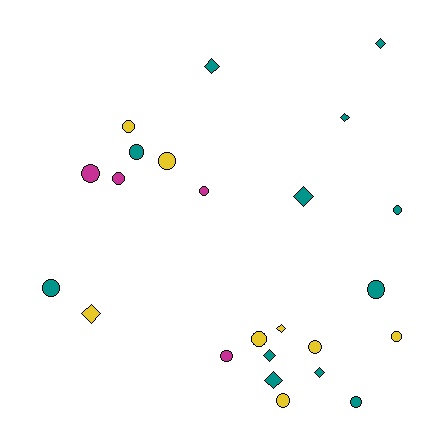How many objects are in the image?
There are 24 objects.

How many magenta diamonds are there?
There are no magenta diamonds.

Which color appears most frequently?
Teal, with 12 objects.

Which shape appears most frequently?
Circle, with 15 objects.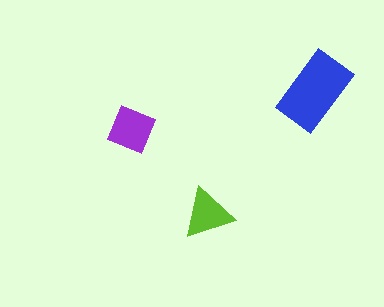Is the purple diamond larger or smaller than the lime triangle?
Larger.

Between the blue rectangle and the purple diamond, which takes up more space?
The blue rectangle.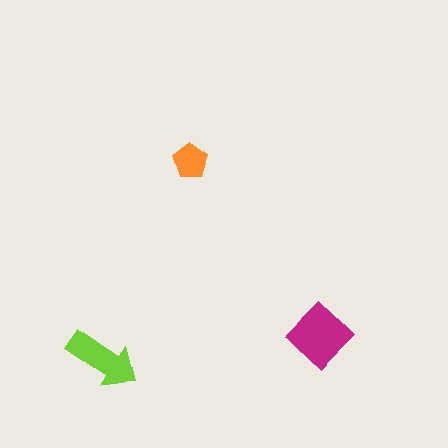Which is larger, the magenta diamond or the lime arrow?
The magenta diamond.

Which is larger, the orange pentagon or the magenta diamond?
The magenta diamond.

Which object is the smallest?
The orange pentagon.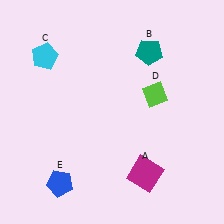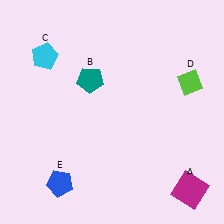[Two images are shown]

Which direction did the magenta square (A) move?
The magenta square (A) moved right.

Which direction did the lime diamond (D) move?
The lime diamond (D) moved right.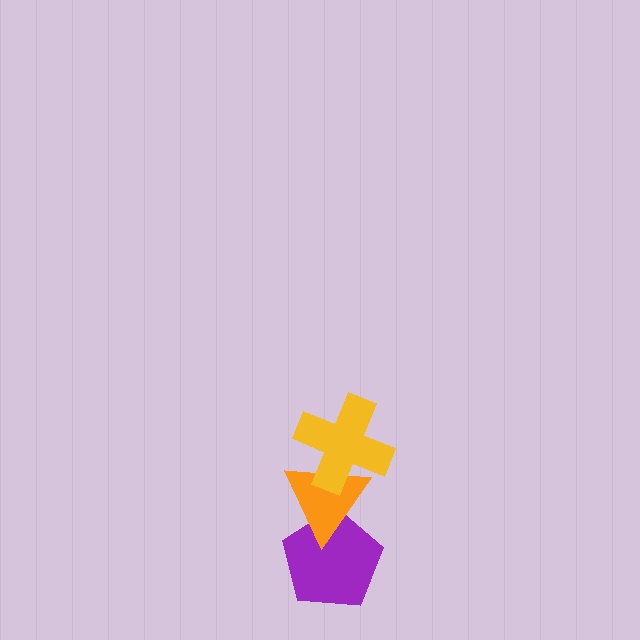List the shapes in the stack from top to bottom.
From top to bottom: the yellow cross, the orange triangle, the purple pentagon.